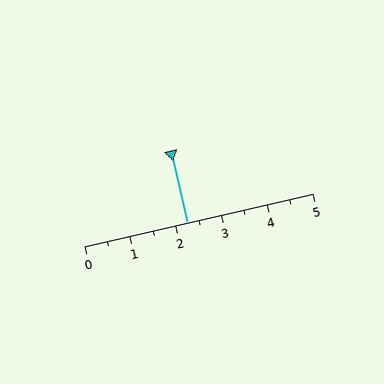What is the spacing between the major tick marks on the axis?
The major ticks are spaced 1 apart.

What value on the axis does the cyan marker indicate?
The marker indicates approximately 2.2.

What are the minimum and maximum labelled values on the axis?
The axis runs from 0 to 5.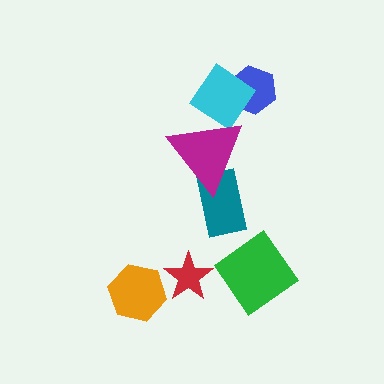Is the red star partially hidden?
No, no other shape covers it.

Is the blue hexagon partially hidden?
Yes, it is partially covered by another shape.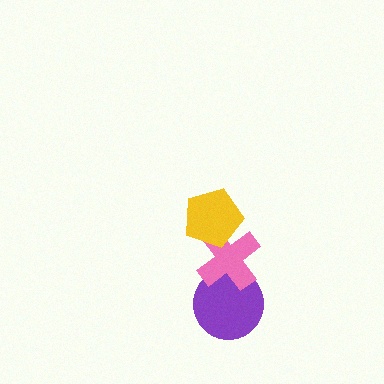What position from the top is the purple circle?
The purple circle is 3rd from the top.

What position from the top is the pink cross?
The pink cross is 2nd from the top.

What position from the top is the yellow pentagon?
The yellow pentagon is 1st from the top.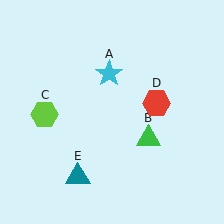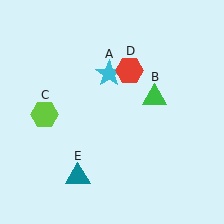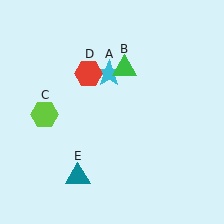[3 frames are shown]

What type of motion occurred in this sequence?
The green triangle (object B), red hexagon (object D) rotated counterclockwise around the center of the scene.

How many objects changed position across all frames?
2 objects changed position: green triangle (object B), red hexagon (object D).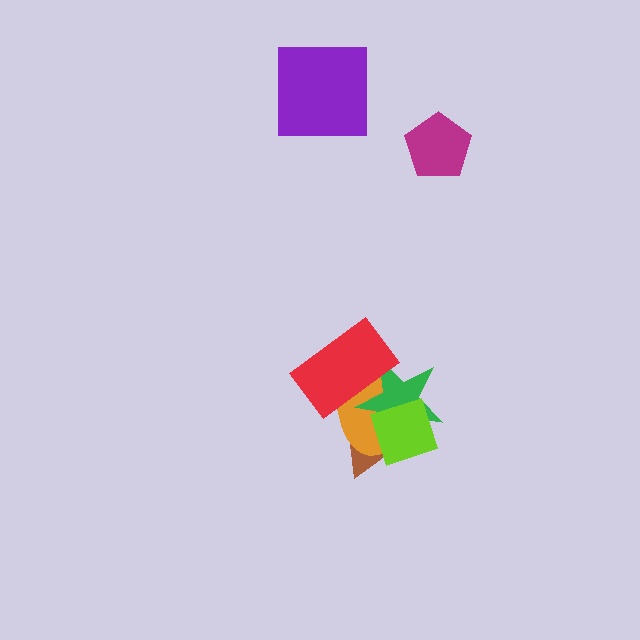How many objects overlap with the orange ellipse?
4 objects overlap with the orange ellipse.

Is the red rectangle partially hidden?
No, no other shape covers it.